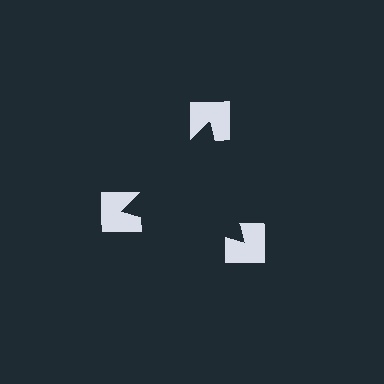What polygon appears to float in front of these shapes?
An illusory triangle — its edges are inferred from the aligned wedge cuts in the notched squares, not physically drawn.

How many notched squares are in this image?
There are 3 — one at each vertex of the illusory triangle.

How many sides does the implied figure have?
3 sides.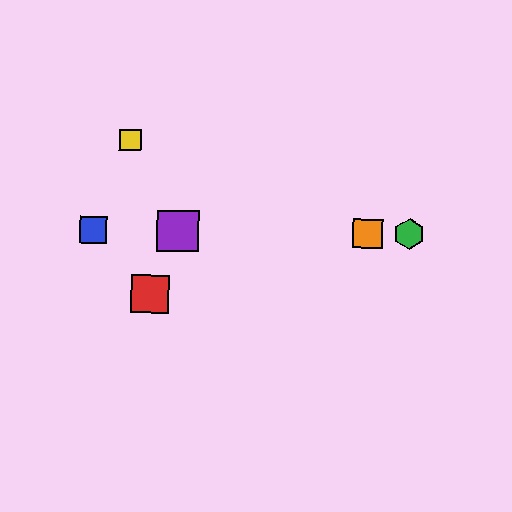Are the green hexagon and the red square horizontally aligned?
No, the green hexagon is at y≈234 and the red square is at y≈294.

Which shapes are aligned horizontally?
The blue square, the green hexagon, the purple square, the orange square are aligned horizontally.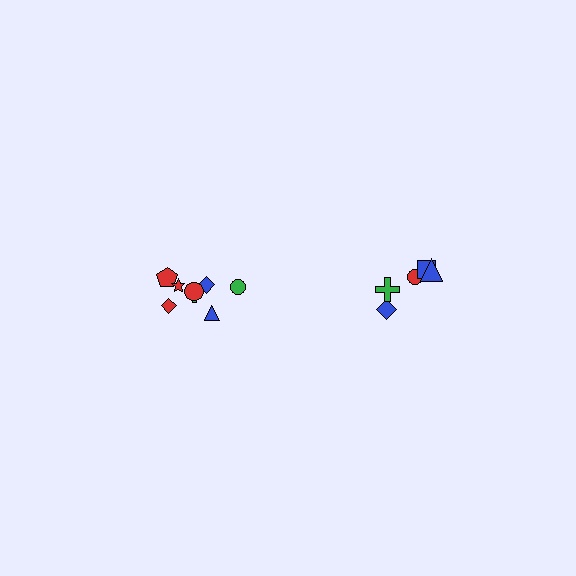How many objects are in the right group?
There are 5 objects.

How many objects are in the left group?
There are 8 objects.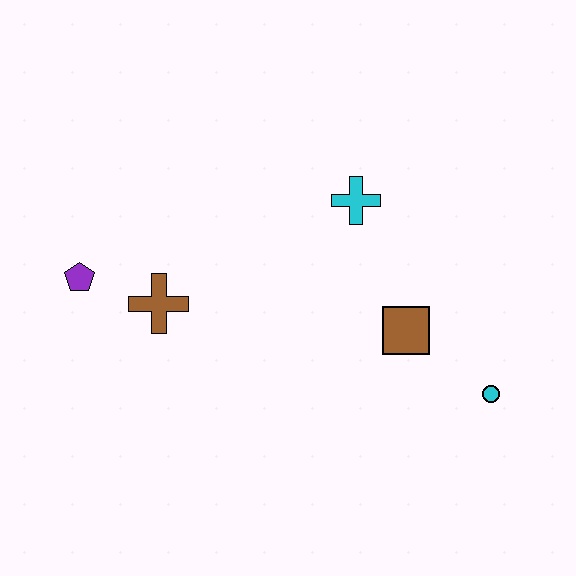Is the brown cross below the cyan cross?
Yes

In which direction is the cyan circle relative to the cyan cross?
The cyan circle is below the cyan cross.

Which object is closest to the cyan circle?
The brown square is closest to the cyan circle.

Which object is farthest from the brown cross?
The cyan circle is farthest from the brown cross.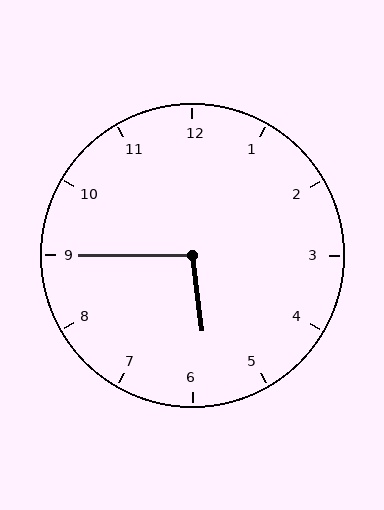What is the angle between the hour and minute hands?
Approximately 98 degrees.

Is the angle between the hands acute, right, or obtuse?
It is obtuse.